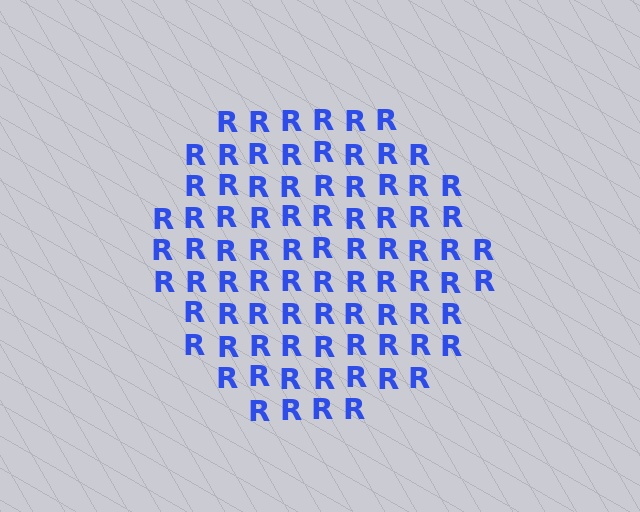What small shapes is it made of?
It is made of small letter R's.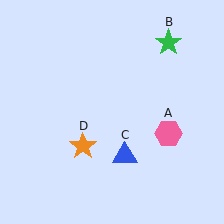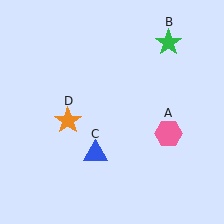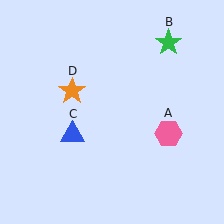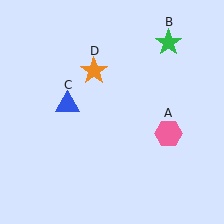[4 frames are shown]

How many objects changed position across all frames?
2 objects changed position: blue triangle (object C), orange star (object D).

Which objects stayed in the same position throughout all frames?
Pink hexagon (object A) and green star (object B) remained stationary.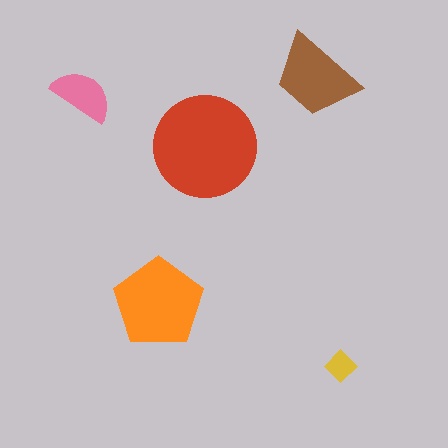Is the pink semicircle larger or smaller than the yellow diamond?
Larger.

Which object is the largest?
The red circle.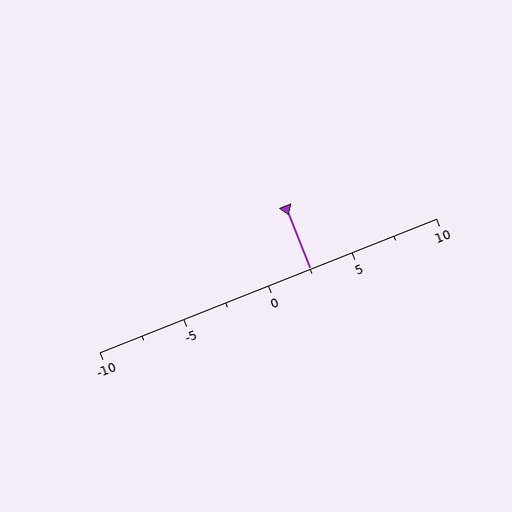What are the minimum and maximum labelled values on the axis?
The axis runs from -10 to 10.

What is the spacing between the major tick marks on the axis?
The major ticks are spaced 5 apart.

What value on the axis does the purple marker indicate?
The marker indicates approximately 2.5.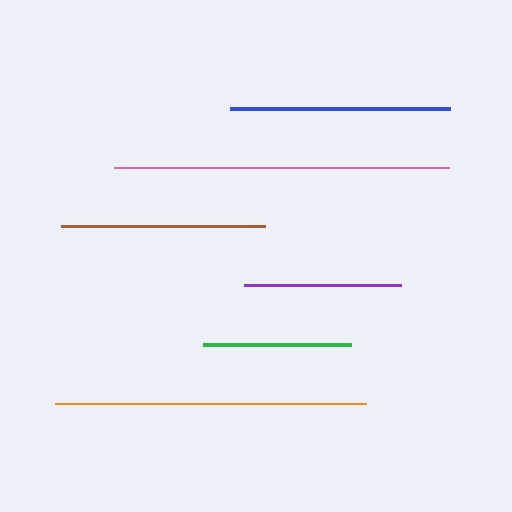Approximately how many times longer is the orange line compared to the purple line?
The orange line is approximately 2.0 times the length of the purple line.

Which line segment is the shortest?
The green line is the shortest at approximately 148 pixels.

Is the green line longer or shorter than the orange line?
The orange line is longer than the green line.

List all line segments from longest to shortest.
From longest to shortest: pink, orange, blue, brown, purple, green.